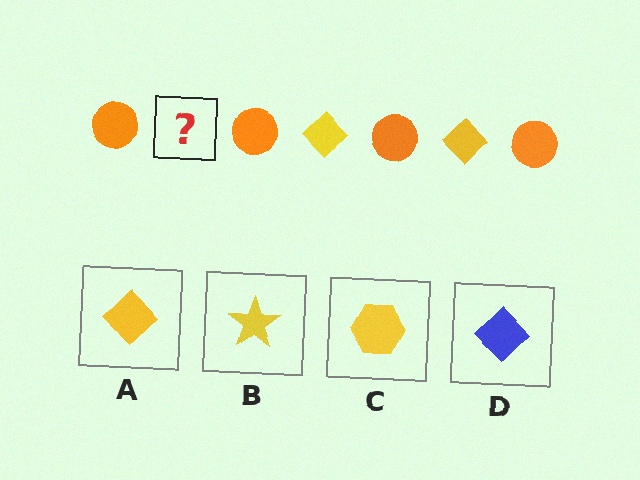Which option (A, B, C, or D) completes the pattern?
A.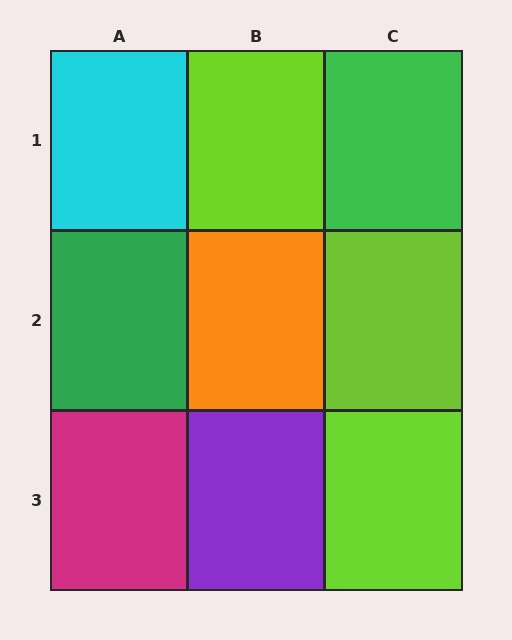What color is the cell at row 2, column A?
Green.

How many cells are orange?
1 cell is orange.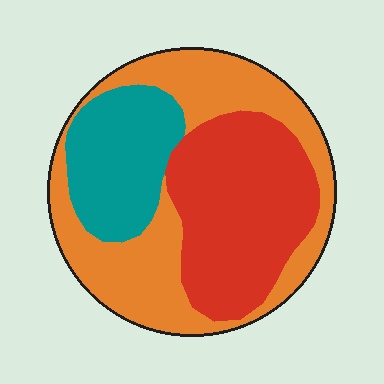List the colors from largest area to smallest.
From largest to smallest: orange, red, teal.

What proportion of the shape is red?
Red covers 36% of the shape.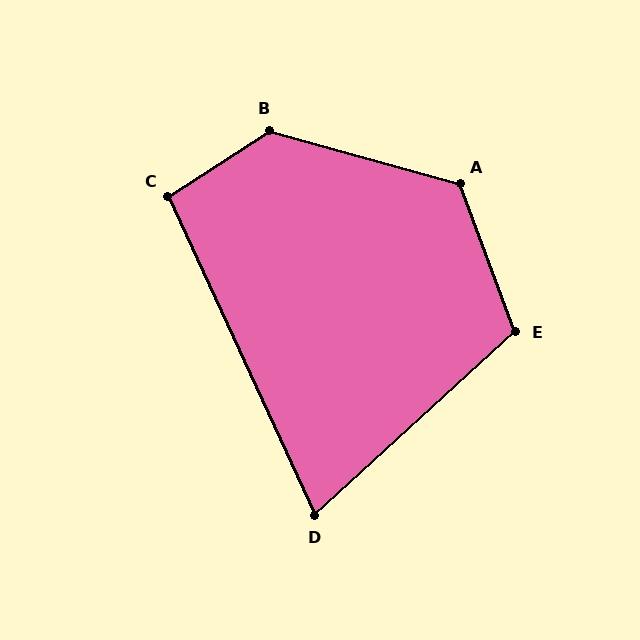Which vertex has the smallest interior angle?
D, at approximately 72 degrees.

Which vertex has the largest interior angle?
B, at approximately 132 degrees.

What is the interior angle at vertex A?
Approximately 126 degrees (obtuse).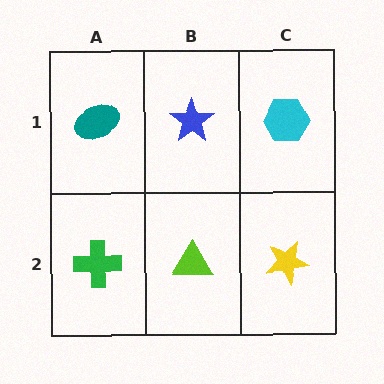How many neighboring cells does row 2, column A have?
2.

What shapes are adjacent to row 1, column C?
A yellow star (row 2, column C), a blue star (row 1, column B).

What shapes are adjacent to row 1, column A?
A green cross (row 2, column A), a blue star (row 1, column B).